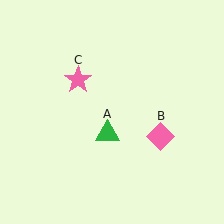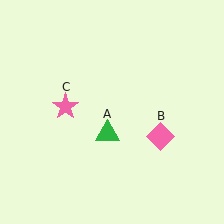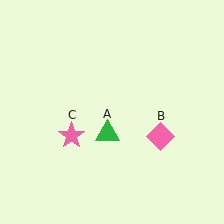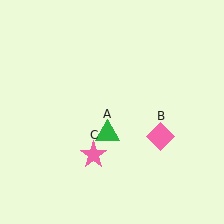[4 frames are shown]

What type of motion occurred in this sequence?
The pink star (object C) rotated counterclockwise around the center of the scene.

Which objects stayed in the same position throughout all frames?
Green triangle (object A) and pink diamond (object B) remained stationary.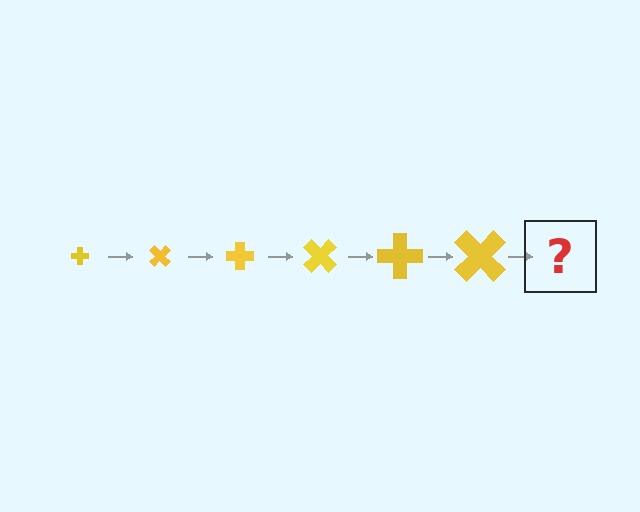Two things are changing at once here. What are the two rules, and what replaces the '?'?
The two rules are that the cross grows larger each step and it rotates 45 degrees each step. The '?' should be a cross, larger than the previous one and rotated 270 degrees from the start.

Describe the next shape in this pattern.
It should be a cross, larger than the previous one and rotated 270 degrees from the start.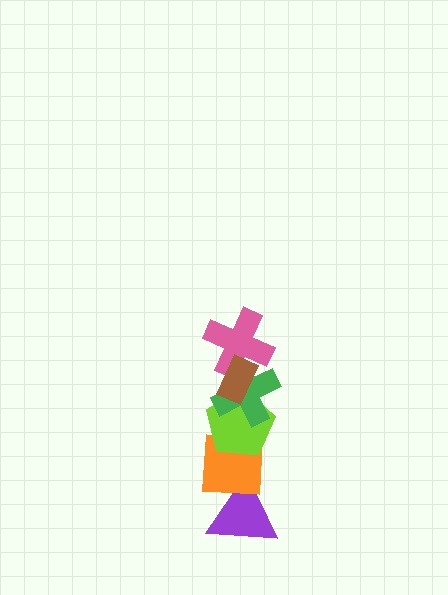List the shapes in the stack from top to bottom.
From top to bottom: the brown rectangle, the pink cross, the green cross, the lime pentagon, the orange square, the purple triangle.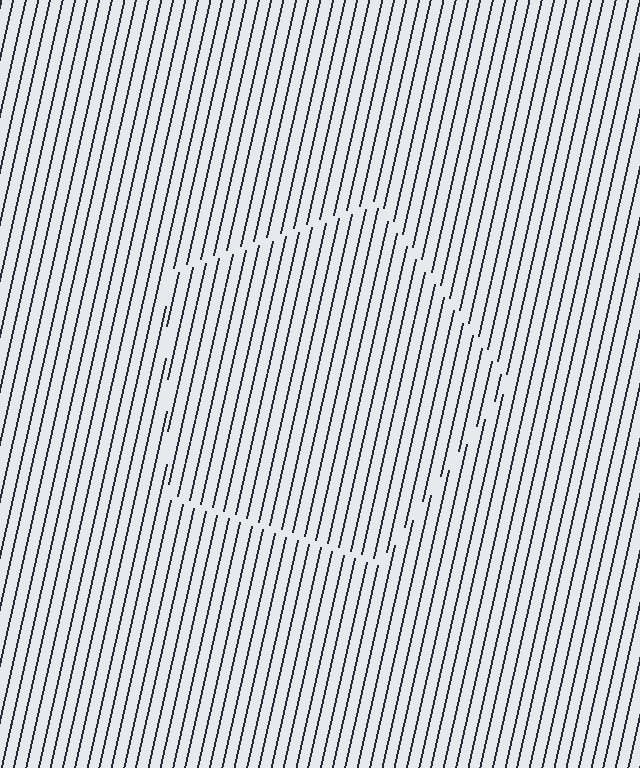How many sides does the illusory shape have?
5 sides — the line-ends trace a pentagon.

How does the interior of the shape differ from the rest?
The interior of the shape contains the same grating, shifted by half a period — the contour is defined by the phase discontinuity where line-ends from the inner and outer gratings abut.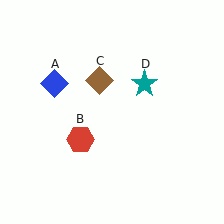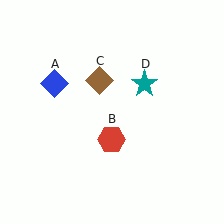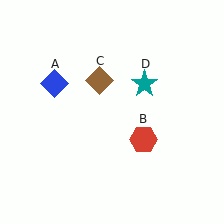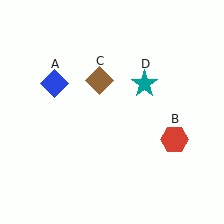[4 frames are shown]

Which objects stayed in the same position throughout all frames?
Blue diamond (object A) and brown diamond (object C) and teal star (object D) remained stationary.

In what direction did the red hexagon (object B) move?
The red hexagon (object B) moved right.